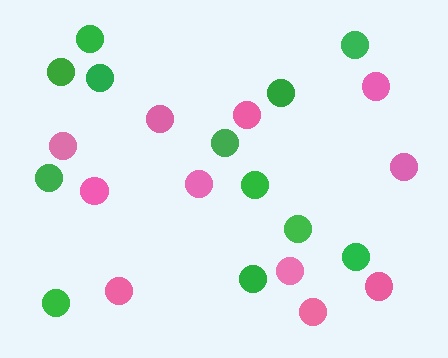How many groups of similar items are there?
There are 2 groups: one group of pink circles (11) and one group of green circles (12).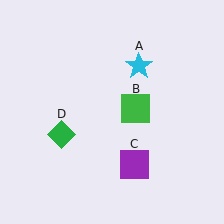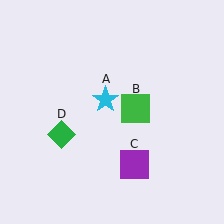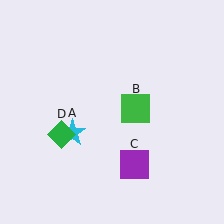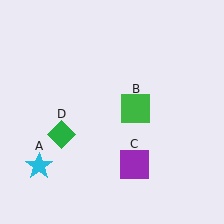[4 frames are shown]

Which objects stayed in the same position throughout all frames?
Green square (object B) and purple square (object C) and green diamond (object D) remained stationary.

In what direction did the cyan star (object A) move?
The cyan star (object A) moved down and to the left.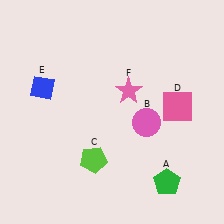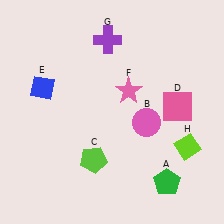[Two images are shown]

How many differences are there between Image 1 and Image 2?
There are 2 differences between the two images.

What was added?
A purple cross (G), a lime diamond (H) were added in Image 2.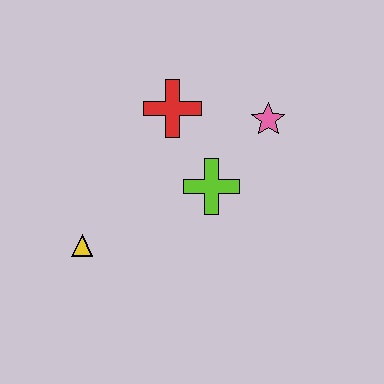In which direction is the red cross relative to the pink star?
The red cross is to the left of the pink star.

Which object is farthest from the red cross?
The yellow triangle is farthest from the red cross.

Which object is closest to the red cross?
The lime cross is closest to the red cross.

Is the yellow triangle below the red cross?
Yes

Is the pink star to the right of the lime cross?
Yes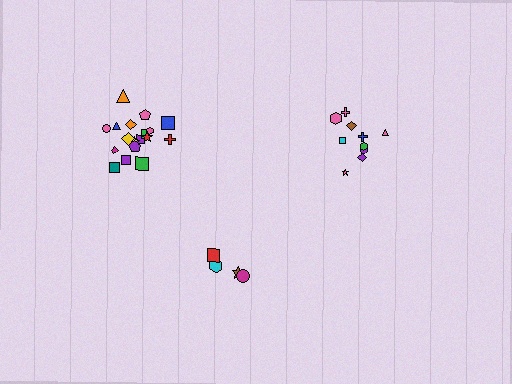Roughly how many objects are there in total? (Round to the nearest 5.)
Roughly 30 objects in total.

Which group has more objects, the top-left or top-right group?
The top-left group.